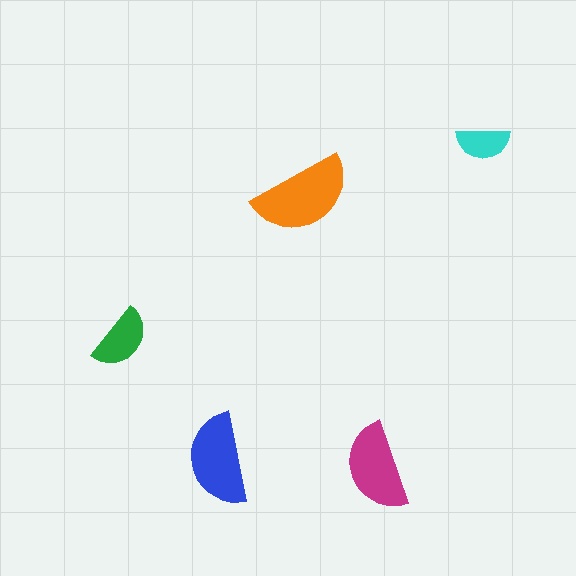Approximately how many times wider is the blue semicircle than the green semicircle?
About 1.5 times wider.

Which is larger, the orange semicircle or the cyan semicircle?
The orange one.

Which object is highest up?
The cyan semicircle is topmost.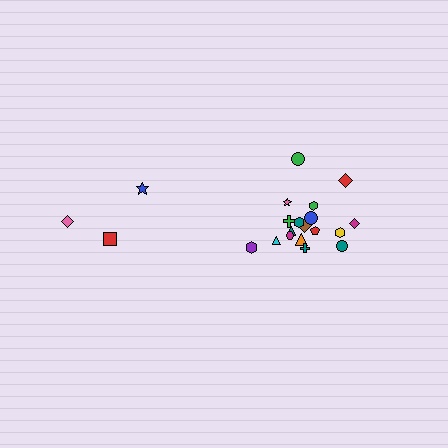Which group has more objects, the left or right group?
The right group.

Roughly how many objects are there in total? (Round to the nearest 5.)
Roughly 20 objects in total.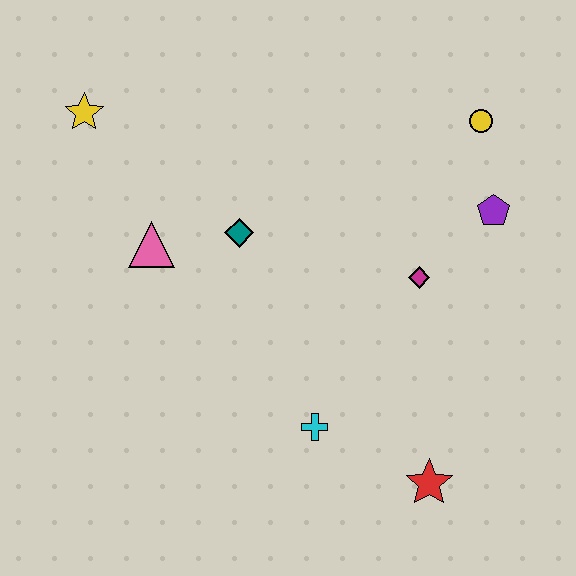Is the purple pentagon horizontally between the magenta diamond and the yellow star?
No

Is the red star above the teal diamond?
No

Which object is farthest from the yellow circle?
The yellow star is farthest from the yellow circle.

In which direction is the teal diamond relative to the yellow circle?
The teal diamond is to the left of the yellow circle.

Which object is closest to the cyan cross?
The red star is closest to the cyan cross.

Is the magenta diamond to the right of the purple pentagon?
No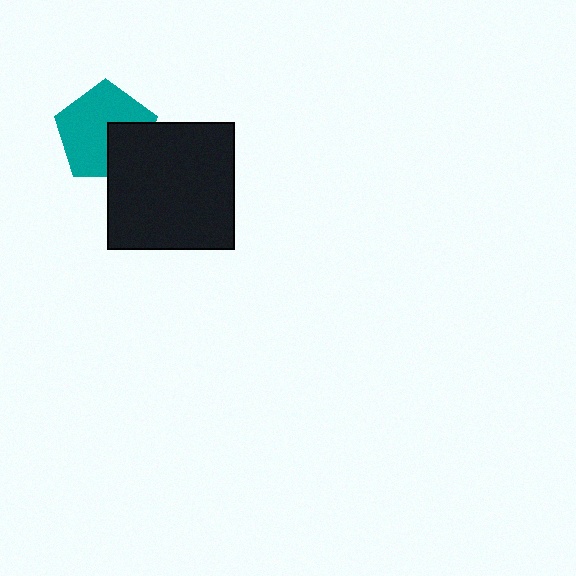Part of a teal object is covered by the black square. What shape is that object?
It is a pentagon.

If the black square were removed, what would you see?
You would see the complete teal pentagon.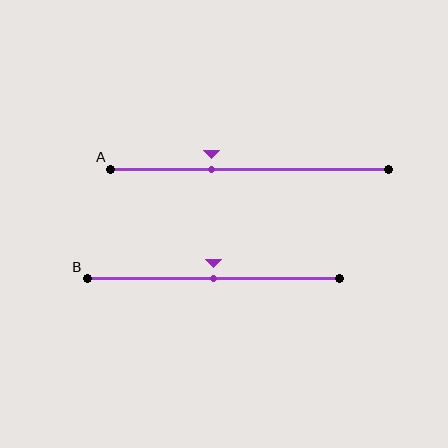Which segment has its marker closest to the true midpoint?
Segment B has its marker closest to the true midpoint.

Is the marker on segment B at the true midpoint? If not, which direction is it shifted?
Yes, the marker on segment B is at the true midpoint.